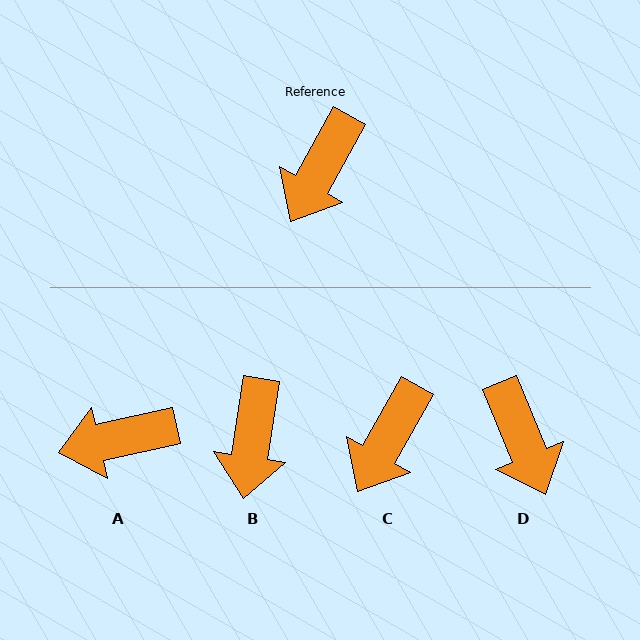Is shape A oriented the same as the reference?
No, it is off by about 48 degrees.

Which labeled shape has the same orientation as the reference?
C.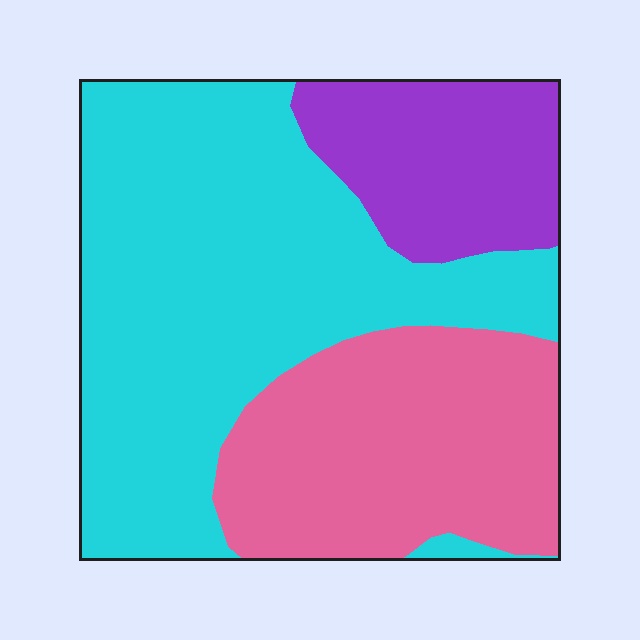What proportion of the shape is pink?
Pink covers about 30% of the shape.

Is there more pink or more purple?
Pink.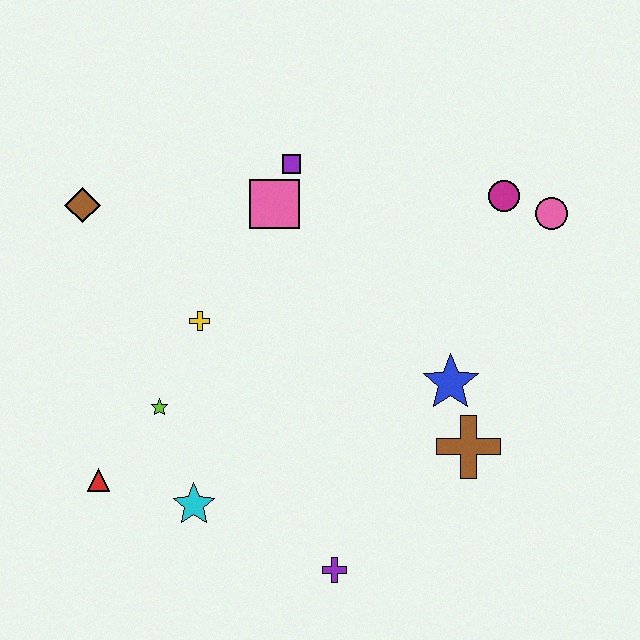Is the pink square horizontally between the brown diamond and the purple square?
Yes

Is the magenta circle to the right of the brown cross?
Yes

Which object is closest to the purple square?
The pink square is closest to the purple square.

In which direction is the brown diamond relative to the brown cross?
The brown diamond is to the left of the brown cross.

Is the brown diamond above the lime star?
Yes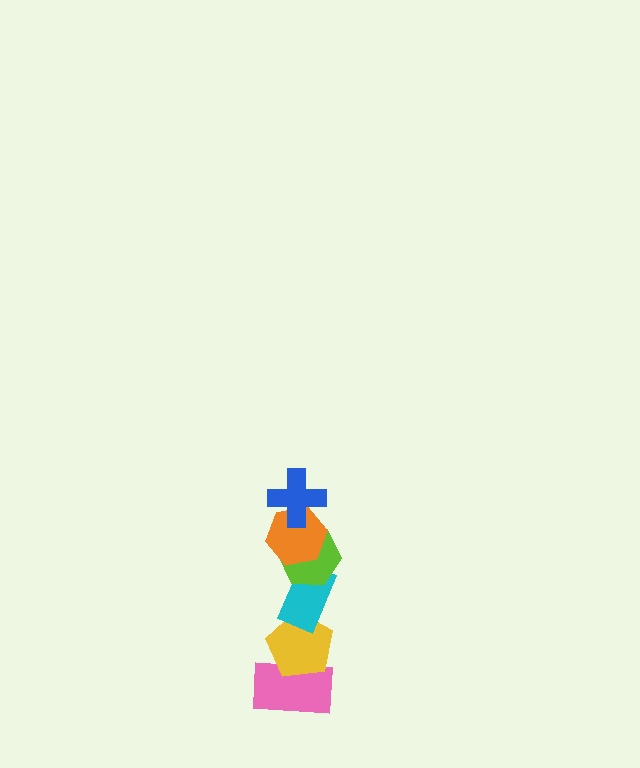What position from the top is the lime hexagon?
The lime hexagon is 3rd from the top.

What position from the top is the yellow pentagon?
The yellow pentagon is 5th from the top.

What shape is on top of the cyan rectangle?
The lime hexagon is on top of the cyan rectangle.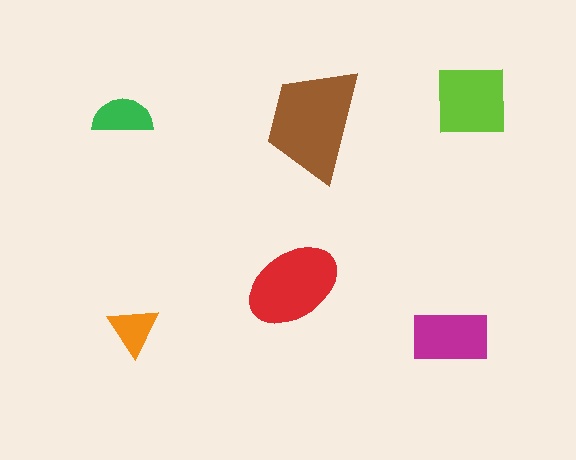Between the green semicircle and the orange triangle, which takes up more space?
The green semicircle.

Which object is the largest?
The brown trapezoid.